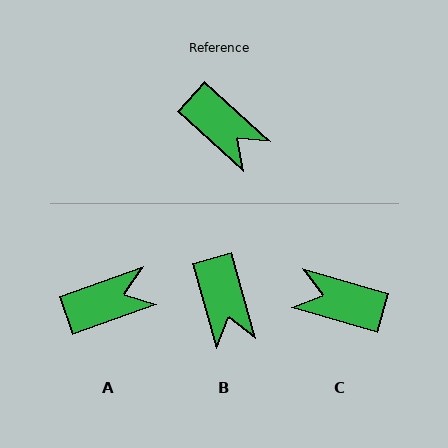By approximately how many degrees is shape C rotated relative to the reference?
Approximately 154 degrees clockwise.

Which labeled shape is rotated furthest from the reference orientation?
C, about 154 degrees away.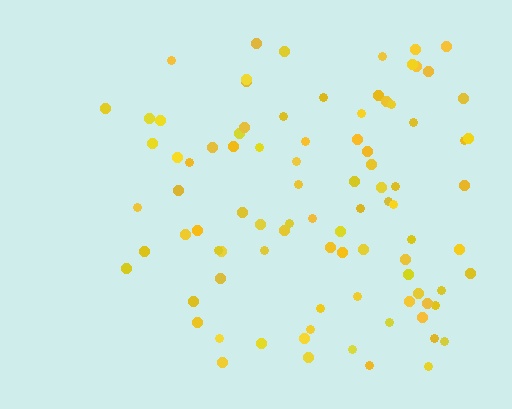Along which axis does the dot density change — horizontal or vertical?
Horizontal.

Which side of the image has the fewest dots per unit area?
The left.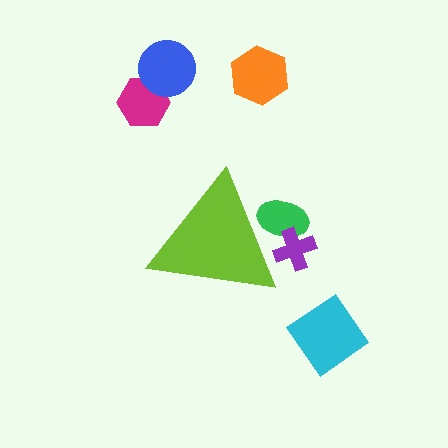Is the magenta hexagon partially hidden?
No, the magenta hexagon is fully visible.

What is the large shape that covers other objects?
A lime triangle.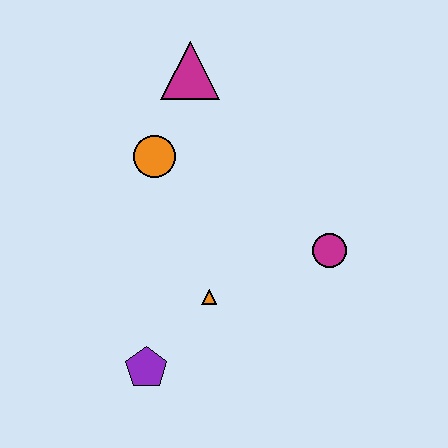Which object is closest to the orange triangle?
The purple pentagon is closest to the orange triangle.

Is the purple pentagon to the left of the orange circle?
Yes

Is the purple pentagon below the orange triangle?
Yes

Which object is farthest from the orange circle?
The purple pentagon is farthest from the orange circle.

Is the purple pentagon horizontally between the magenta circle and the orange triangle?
No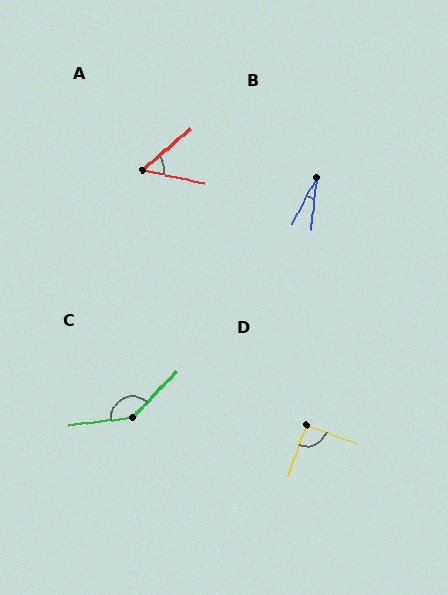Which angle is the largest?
C, at approximately 140 degrees.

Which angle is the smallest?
B, at approximately 21 degrees.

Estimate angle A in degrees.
Approximately 52 degrees.